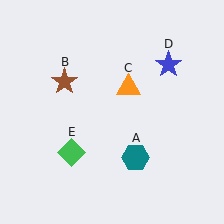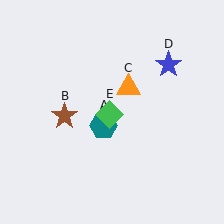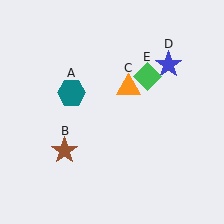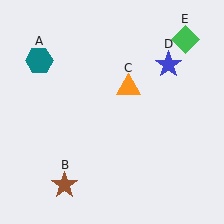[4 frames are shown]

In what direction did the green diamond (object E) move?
The green diamond (object E) moved up and to the right.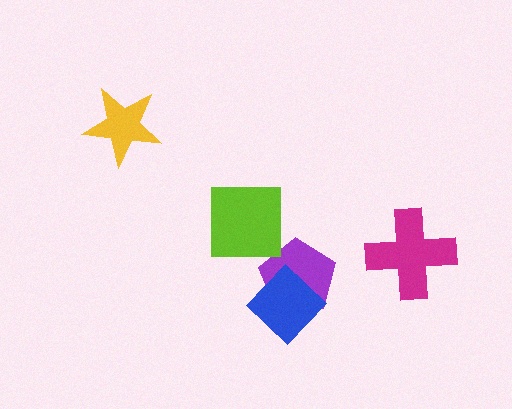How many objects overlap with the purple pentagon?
1 object overlaps with the purple pentagon.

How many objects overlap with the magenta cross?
0 objects overlap with the magenta cross.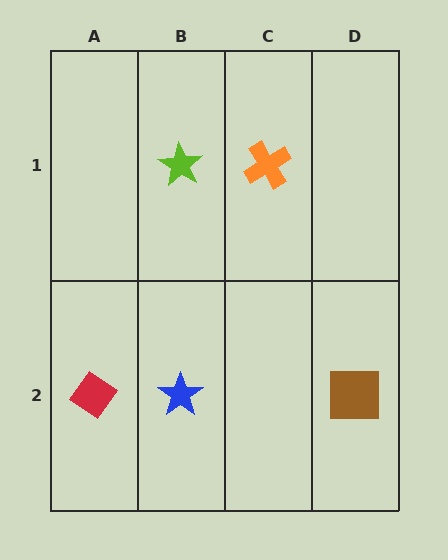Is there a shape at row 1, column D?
No, that cell is empty.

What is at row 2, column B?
A blue star.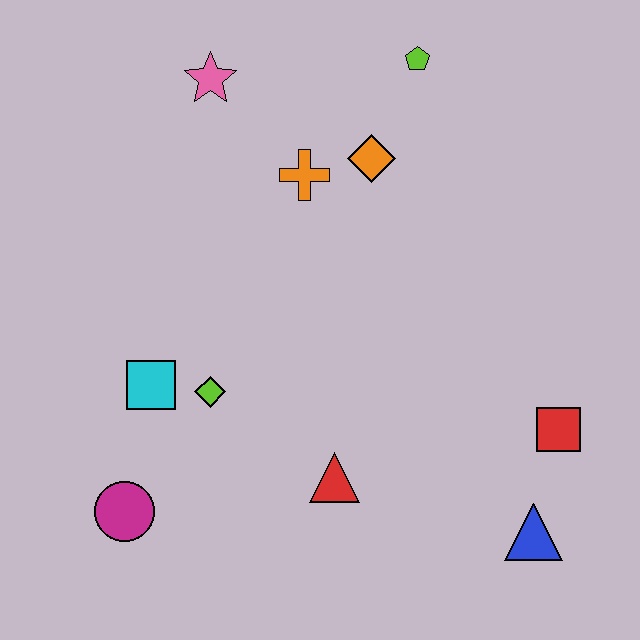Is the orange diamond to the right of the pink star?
Yes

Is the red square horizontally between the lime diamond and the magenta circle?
No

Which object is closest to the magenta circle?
The cyan square is closest to the magenta circle.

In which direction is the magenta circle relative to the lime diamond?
The magenta circle is below the lime diamond.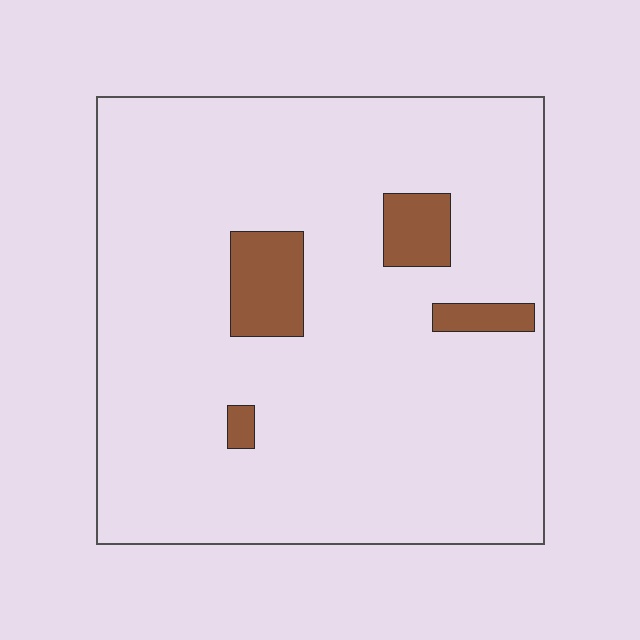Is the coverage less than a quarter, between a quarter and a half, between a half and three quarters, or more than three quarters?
Less than a quarter.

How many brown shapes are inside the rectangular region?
4.